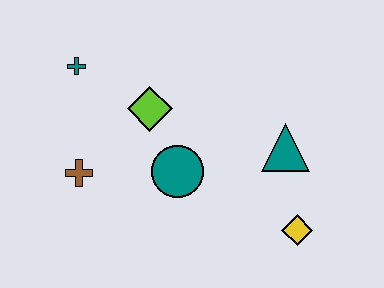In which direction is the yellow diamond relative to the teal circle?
The yellow diamond is to the right of the teal circle.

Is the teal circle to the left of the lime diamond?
No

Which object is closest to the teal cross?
The lime diamond is closest to the teal cross.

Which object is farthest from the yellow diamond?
The teal cross is farthest from the yellow diamond.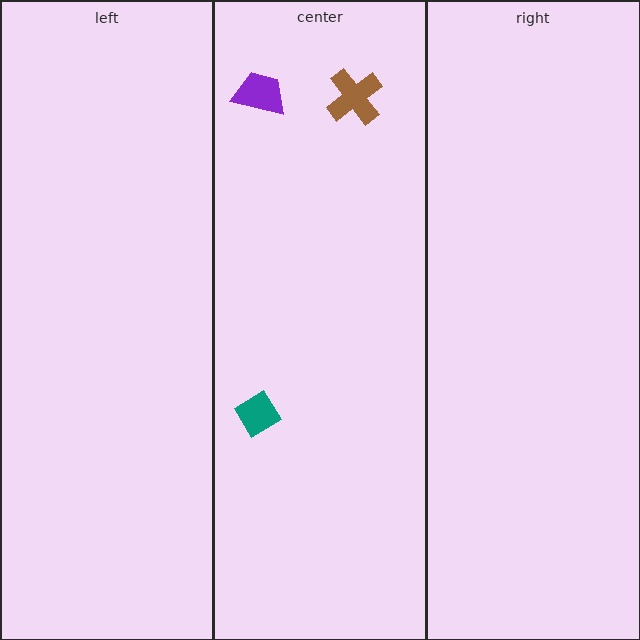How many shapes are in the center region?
3.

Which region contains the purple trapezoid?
The center region.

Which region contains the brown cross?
The center region.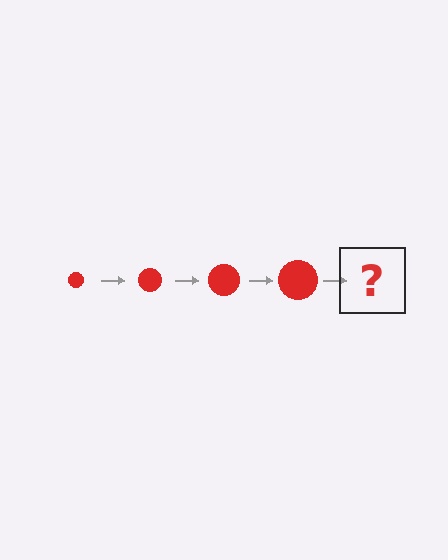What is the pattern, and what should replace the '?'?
The pattern is that the circle gets progressively larger each step. The '?' should be a red circle, larger than the previous one.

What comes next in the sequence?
The next element should be a red circle, larger than the previous one.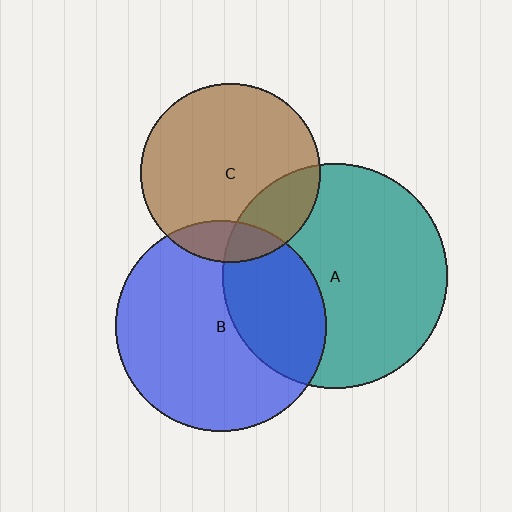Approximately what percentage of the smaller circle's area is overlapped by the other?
Approximately 20%.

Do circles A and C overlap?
Yes.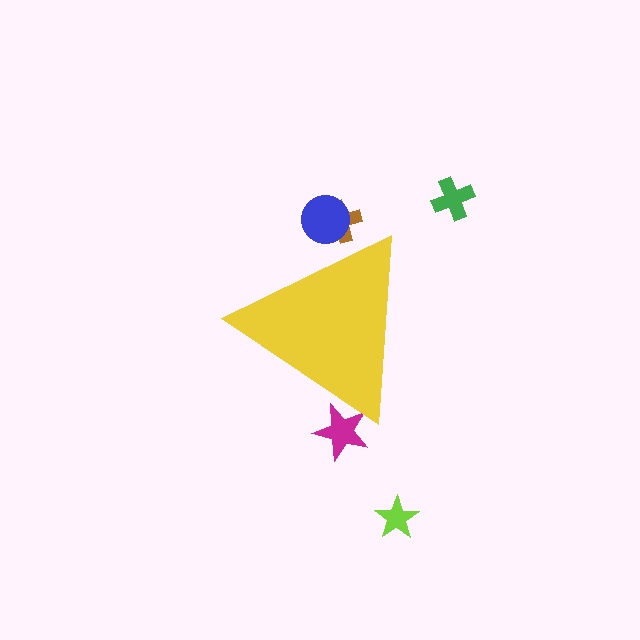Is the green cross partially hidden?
No, the green cross is fully visible.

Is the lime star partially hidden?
No, the lime star is fully visible.